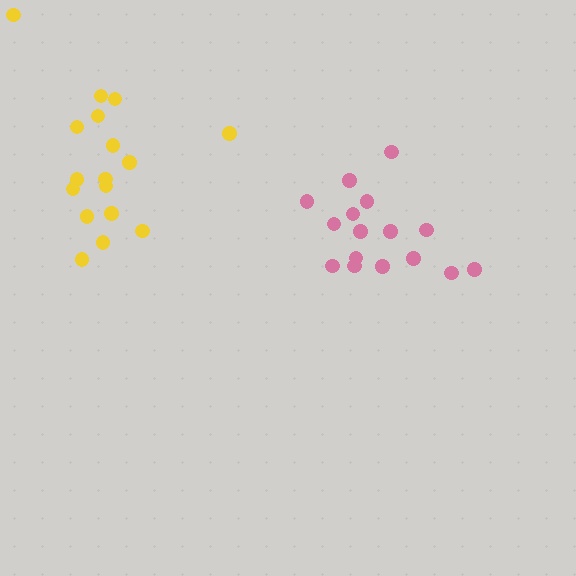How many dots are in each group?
Group 1: 16 dots, Group 2: 17 dots (33 total).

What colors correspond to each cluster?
The clusters are colored: pink, yellow.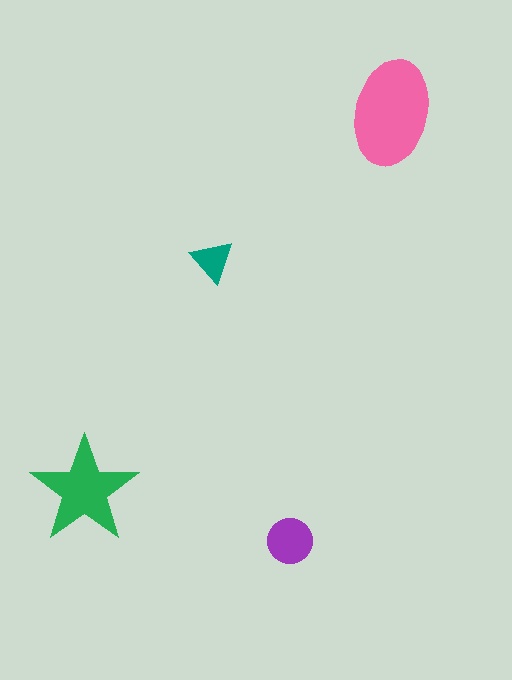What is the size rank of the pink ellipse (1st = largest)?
1st.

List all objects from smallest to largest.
The teal triangle, the purple circle, the green star, the pink ellipse.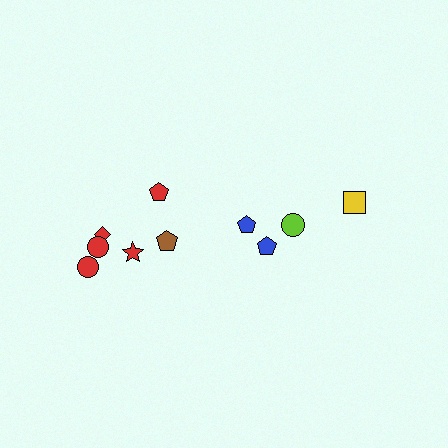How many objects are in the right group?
There are 4 objects.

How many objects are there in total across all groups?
There are 10 objects.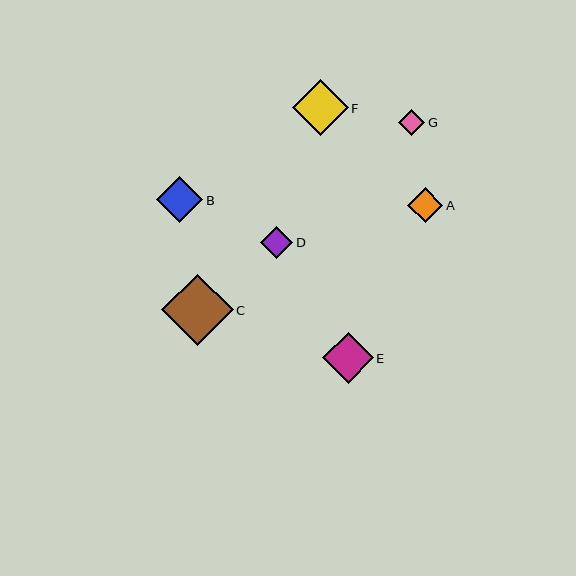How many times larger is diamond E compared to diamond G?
Diamond E is approximately 2.0 times the size of diamond G.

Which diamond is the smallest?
Diamond G is the smallest with a size of approximately 26 pixels.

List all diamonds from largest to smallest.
From largest to smallest: C, F, E, B, A, D, G.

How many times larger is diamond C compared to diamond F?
Diamond C is approximately 1.3 times the size of diamond F.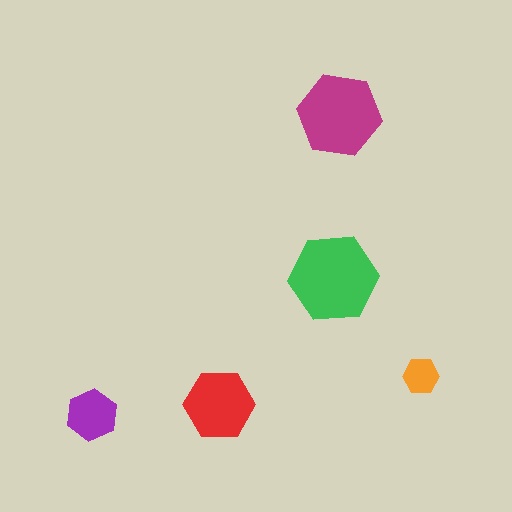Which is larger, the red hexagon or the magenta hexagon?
The magenta one.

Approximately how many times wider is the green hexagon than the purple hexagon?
About 1.5 times wider.